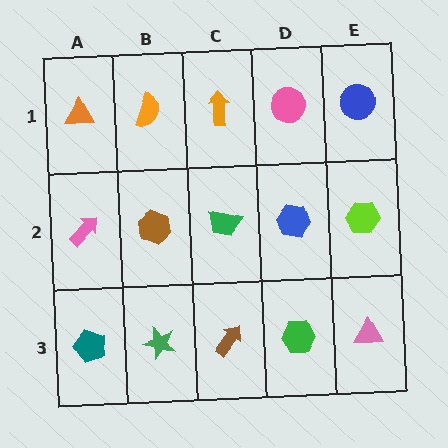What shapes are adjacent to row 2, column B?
An orange semicircle (row 1, column B), a green star (row 3, column B), a pink arrow (row 2, column A), a green trapezoid (row 2, column C).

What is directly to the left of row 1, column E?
A pink circle.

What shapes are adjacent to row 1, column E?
A lime hexagon (row 2, column E), a pink circle (row 1, column D).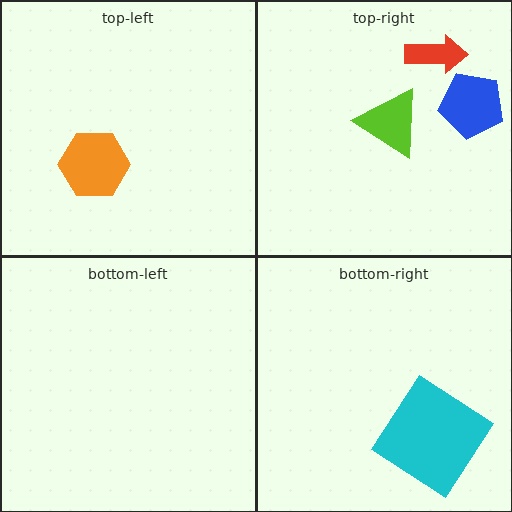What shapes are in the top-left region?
The orange hexagon.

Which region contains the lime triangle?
The top-right region.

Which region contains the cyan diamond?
The bottom-right region.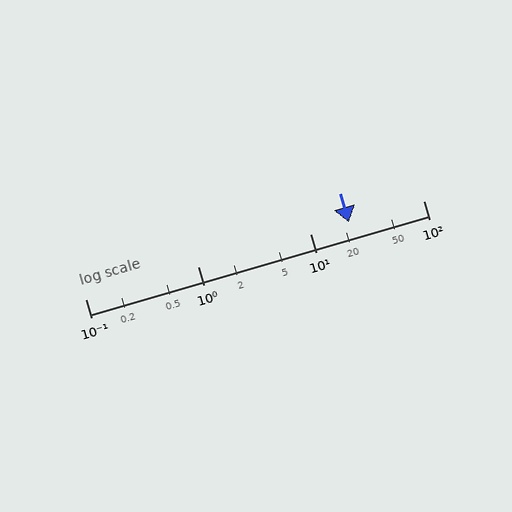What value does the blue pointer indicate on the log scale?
The pointer indicates approximately 22.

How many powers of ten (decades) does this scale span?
The scale spans 3 decades, from 0.1 to 100.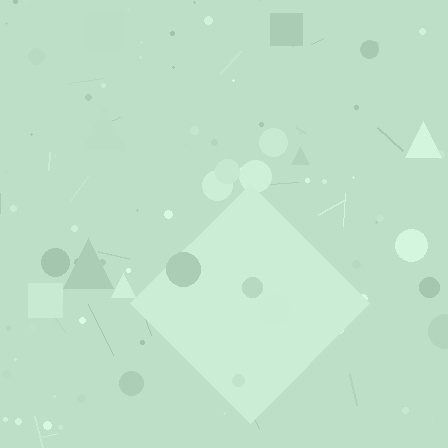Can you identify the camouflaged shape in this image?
The camouflaged shape is a diamond.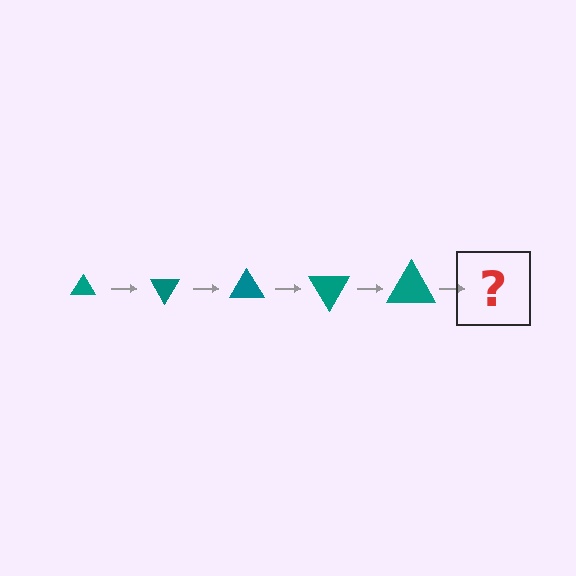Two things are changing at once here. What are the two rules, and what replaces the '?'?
The two rules are that the triangle grows larger each step and it rotates 60 degrees each step. The '?' should be a triangle, larger than the previous one and rotated 300 degrees from the start.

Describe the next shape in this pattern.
It should be a triangle, larger than the previous one and rotated 300 degrees from the start.